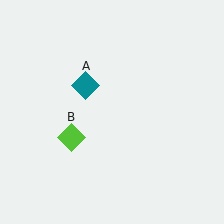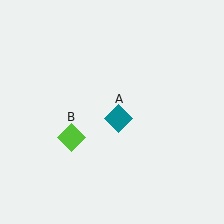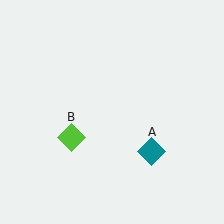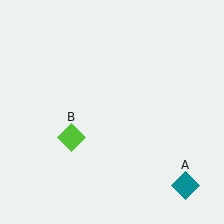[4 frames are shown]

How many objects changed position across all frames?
1 object changed position: teal diamond (object A).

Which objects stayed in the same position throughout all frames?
Lime diamond (object B) remained stationary.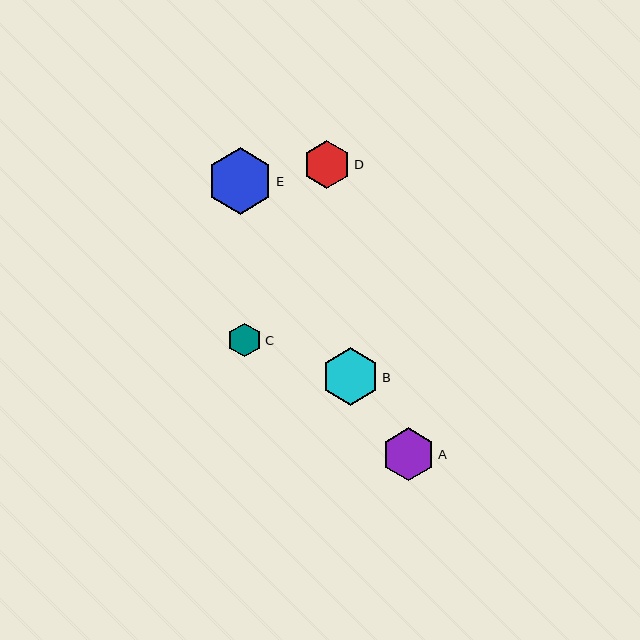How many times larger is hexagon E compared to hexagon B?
Hexagon E is approximately 1.2 times the size of hexagon B.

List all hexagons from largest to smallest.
From largest to smallest: E, B, A, D, C.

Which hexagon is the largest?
Hexagon E is the largest with a size of approximately 66 pixels.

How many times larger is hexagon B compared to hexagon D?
Hexagon B is approximately 1.2 times the size of hexagon D.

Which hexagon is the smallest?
Hexagon C is the smallest with a size of approximately 34 pixels.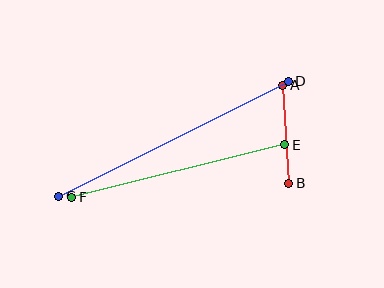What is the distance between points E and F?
The distance is approximately 219 pixels.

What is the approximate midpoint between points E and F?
The midpoint is at approximately (178, 171) pixels.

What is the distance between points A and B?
The distance is approximately 98 pixels.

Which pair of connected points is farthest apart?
Points C and D are farthest apart.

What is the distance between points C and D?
The distance is approximately 256 pixels.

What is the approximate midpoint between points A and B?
The midpoint is at approximately (286, 134) pixels.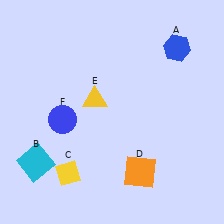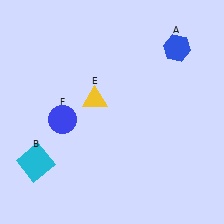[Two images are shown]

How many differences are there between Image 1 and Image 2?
There are 2 differences between the two images.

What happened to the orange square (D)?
The orange square (D) was removed in Image 2. It was in the bottom-right area of Image 1.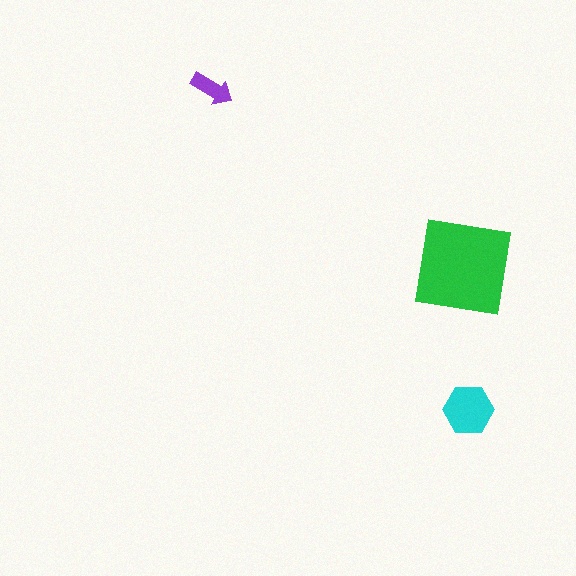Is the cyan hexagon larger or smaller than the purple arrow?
Larger.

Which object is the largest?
The green square.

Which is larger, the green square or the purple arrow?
The green square.